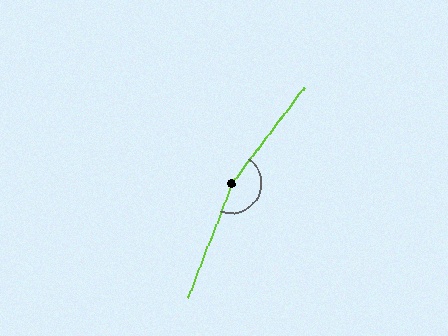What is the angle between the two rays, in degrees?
Approximately 164 degrees.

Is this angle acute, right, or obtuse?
It is obtuse.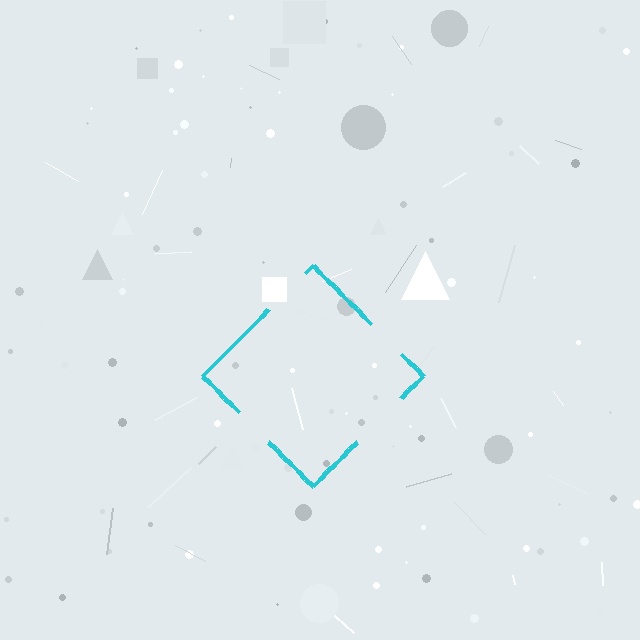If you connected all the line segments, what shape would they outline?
They would outline a diamond.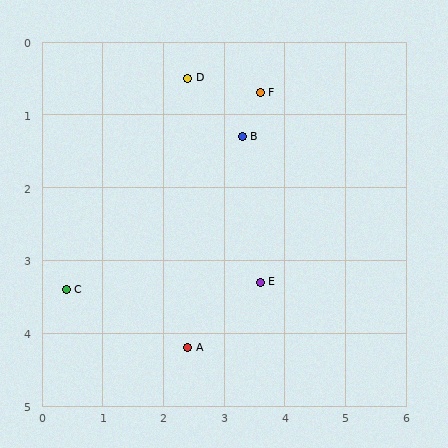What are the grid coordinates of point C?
Point C is at approximately (0.4, 3.4).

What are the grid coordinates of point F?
Point F is at approximately (3.6, 0.7).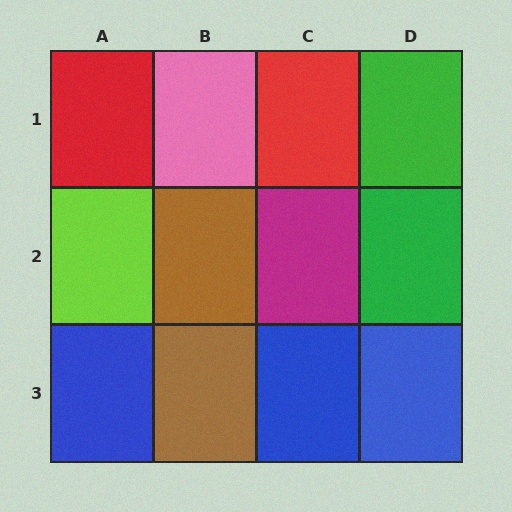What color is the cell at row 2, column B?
Brown.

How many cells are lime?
1 cell is lime.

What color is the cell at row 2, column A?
Lime.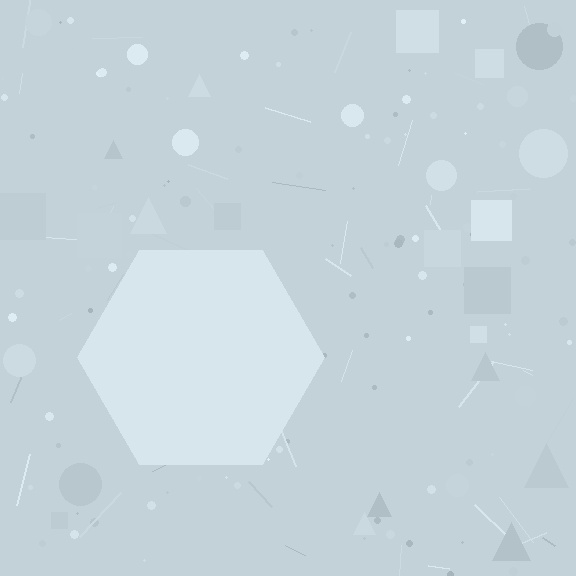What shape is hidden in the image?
A hexagon is hidden in the image.